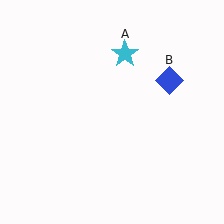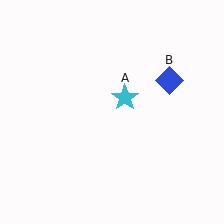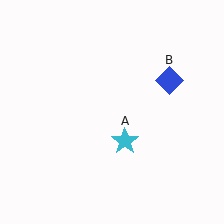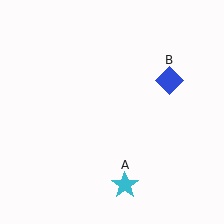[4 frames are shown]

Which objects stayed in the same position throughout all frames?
Blue diamond (object B) remained stationary.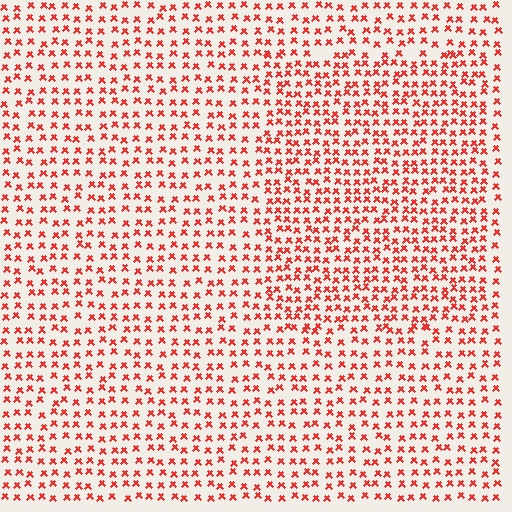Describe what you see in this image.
The image contains small red elements arranged at two different densities. A rectangle-shaped region is visible where the elements are more densely packed than the surrounding area.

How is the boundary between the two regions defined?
The boundary is defined by a change in element density (approximately 1.5x ratio). All elements are the same color, size, and shape.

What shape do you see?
I see a rectangle.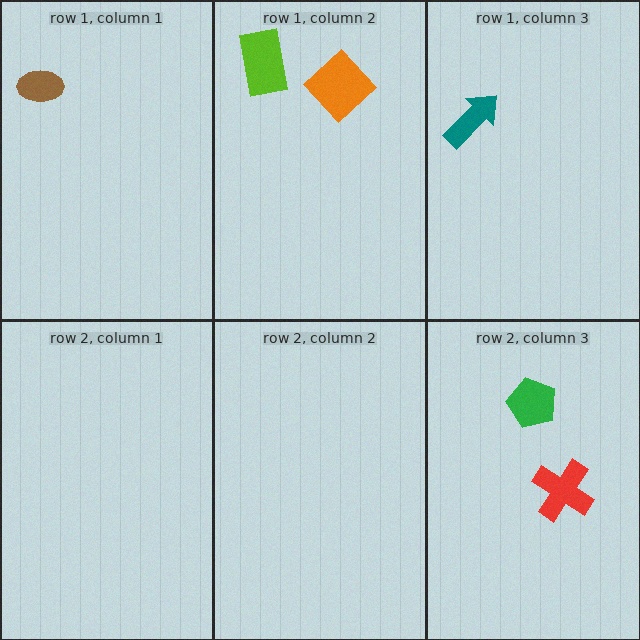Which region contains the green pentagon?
The row 2, column 3 region.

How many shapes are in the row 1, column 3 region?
1.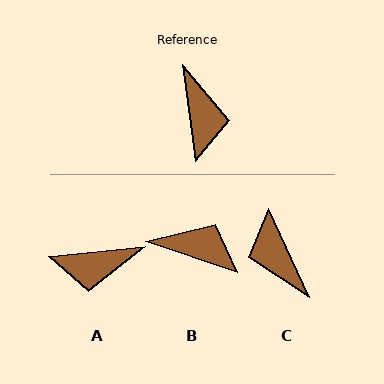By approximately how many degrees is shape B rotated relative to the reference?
Approximately 64 degrees counter-clockwise.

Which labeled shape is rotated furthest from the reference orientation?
C, about 163 degrees away.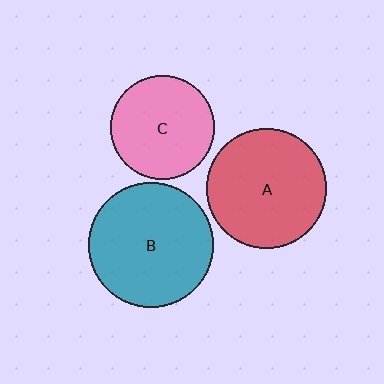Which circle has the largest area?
Circle B (teal).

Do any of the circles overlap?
No, none of the circles overlap.